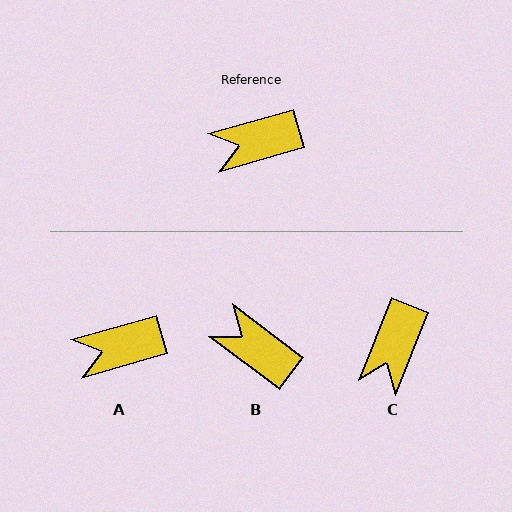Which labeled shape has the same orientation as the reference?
A.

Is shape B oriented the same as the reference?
No, it is off by about 52 degrees.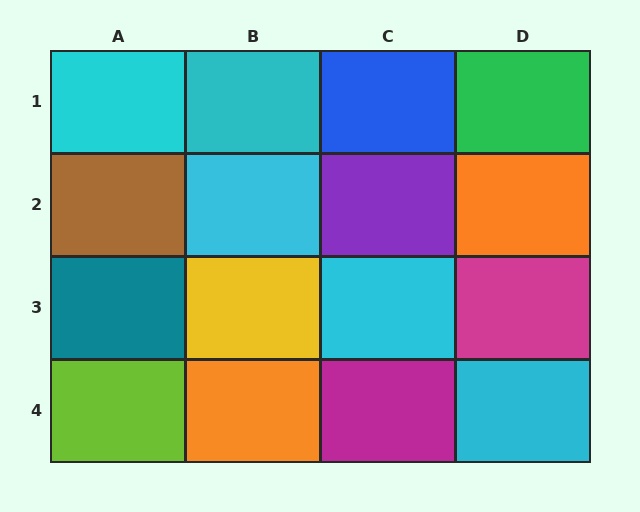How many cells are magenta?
2 cells are magenta.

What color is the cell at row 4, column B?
Orange.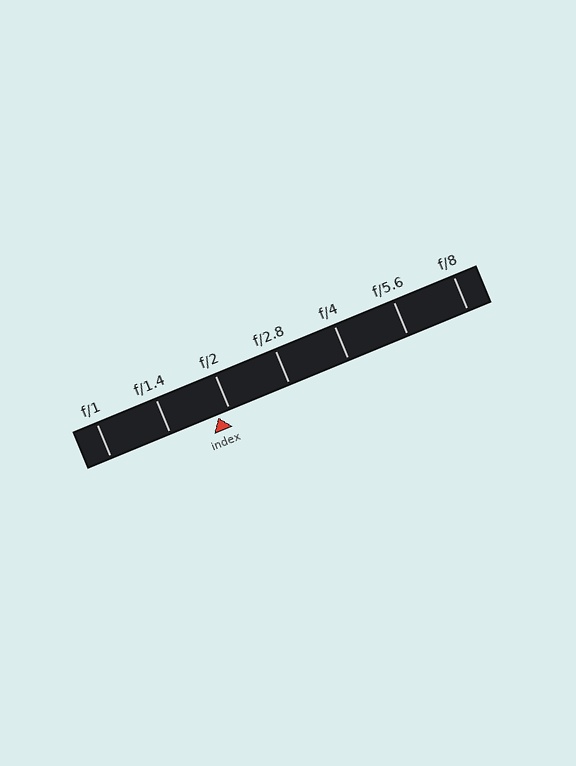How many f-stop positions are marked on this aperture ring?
There are 7 f-stop positions marked.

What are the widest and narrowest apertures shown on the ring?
The widest aperture shown is f/1 and the narrowest is f/8.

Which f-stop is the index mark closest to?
The index mark is closest to f/2.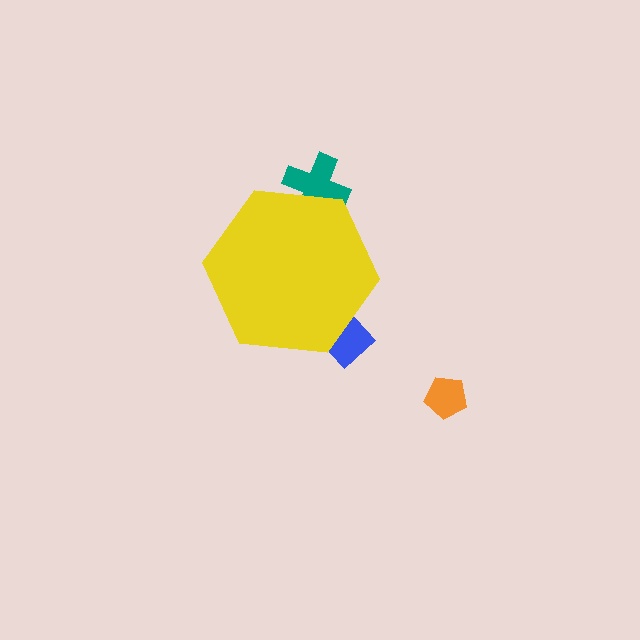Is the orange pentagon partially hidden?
No, the orange pentagon is fully visible.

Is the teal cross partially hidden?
Yes, the teal cross is partially hidden behind the yellow hexagon.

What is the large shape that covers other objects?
A yellow hexagon.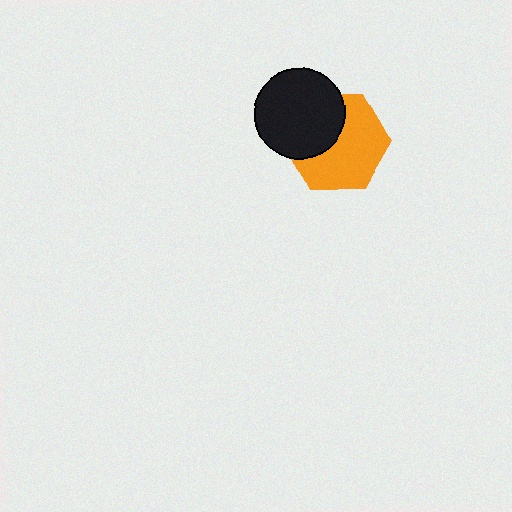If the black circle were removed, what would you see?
You would see the complete orange hexagon.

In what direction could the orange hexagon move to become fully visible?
The orange hexagon could move toward the lower-right. That would shift it out from behind the black circle entirely.